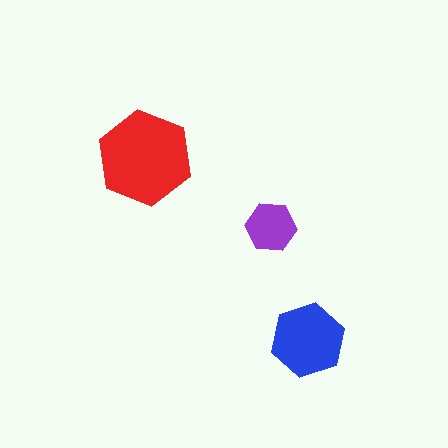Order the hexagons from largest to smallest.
the red one, the blue one, the purple one.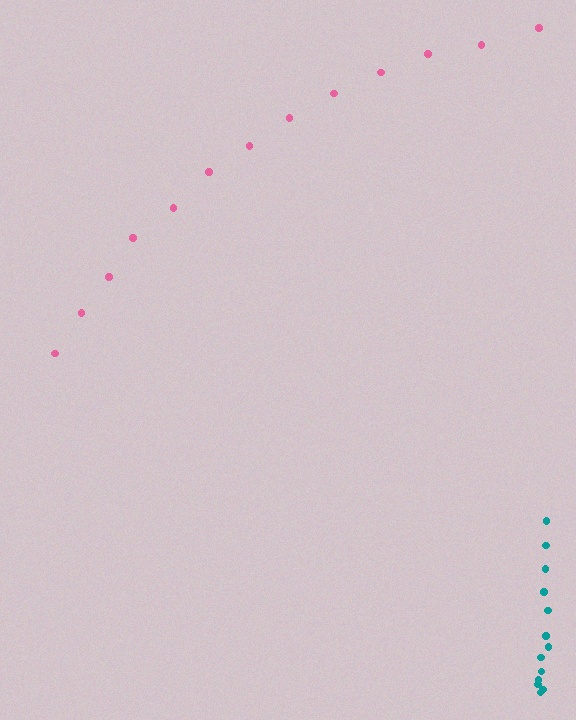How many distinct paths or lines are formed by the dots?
There are 2 distinct paths.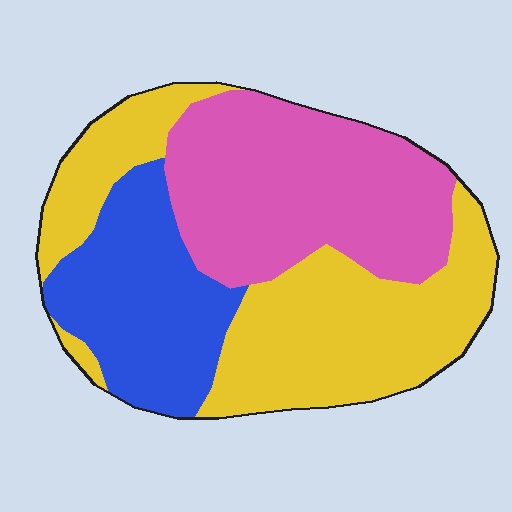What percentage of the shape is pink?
Pink takes up about three eighths (3/8) of the shape.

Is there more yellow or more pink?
Yellow.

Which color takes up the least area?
Blue, at roughly 25%.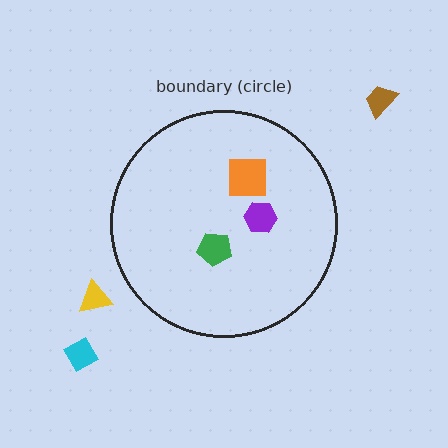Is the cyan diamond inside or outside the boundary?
Outside.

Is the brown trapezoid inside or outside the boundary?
Outside.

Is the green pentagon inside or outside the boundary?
Inside.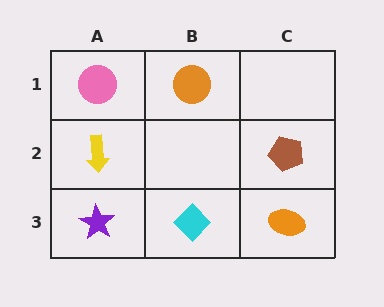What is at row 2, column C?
A brown pentagon.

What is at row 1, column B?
An orange circle.